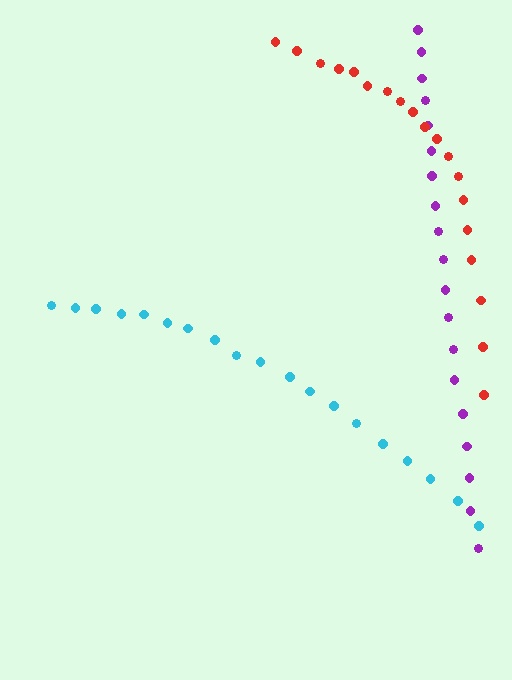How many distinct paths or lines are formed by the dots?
There are 3 distinct paths.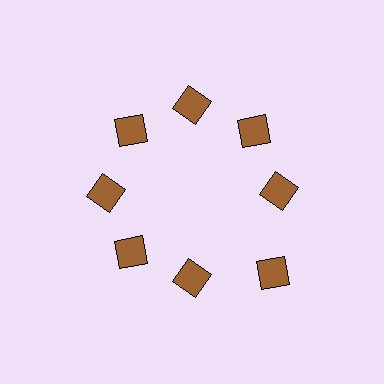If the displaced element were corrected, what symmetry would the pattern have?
It would have 8-fold rotational symmetry — the pattern would map onto itself every 45 degrees.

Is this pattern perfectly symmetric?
No. The 8 brown squares are arranged in a ring, but one element near the 4 o'clock position is pushed outward from the center, breaking the 8-fold rotational symmetry.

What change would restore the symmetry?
The symmetry would be restored by moving it inward, back onto the ring so that all 8 squares sit at equal angles and equal distance from the center.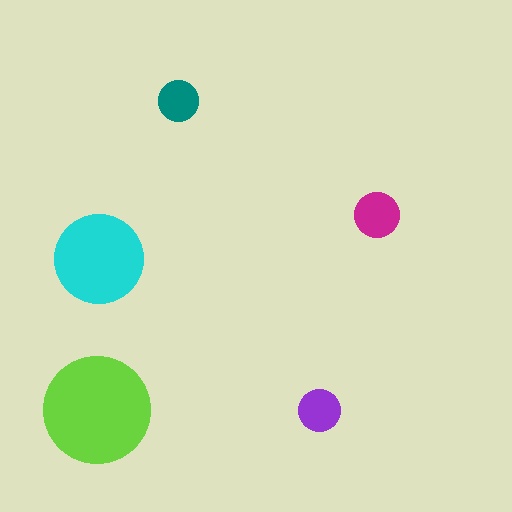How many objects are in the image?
There are 5 objects in the image.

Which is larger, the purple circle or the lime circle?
The lime one.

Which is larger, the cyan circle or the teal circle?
The cyan one.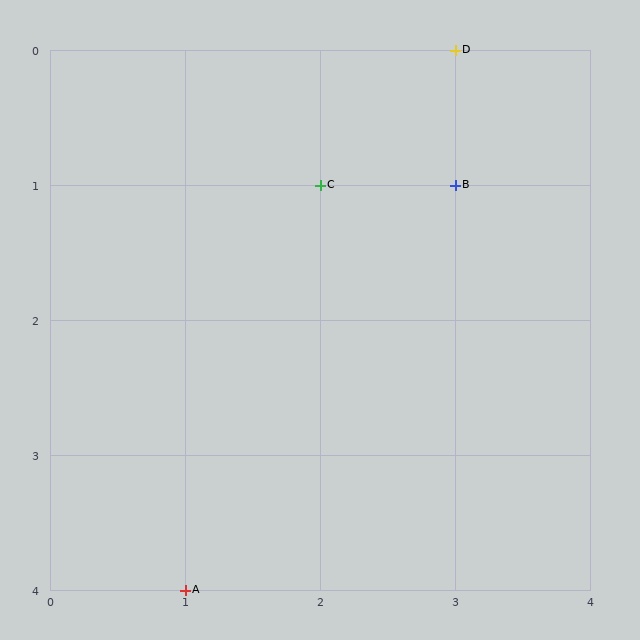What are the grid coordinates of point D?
Point D is at grid coordinates (3, 0).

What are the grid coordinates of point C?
Point C is at grid coordinates (2, 1).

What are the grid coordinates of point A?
Point A is at grid coordinates (1, 4).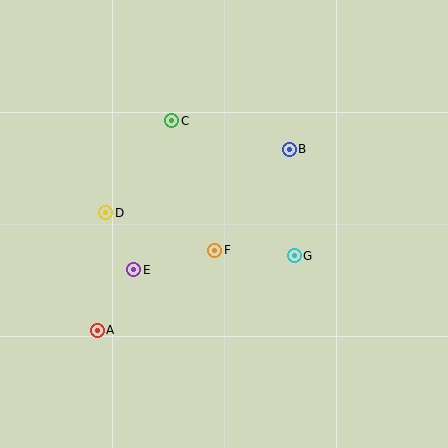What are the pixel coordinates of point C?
Point C is at (172, 121).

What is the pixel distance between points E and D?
The distance between E and D is 63 pixels.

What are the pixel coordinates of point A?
Point A is at (97, 330).